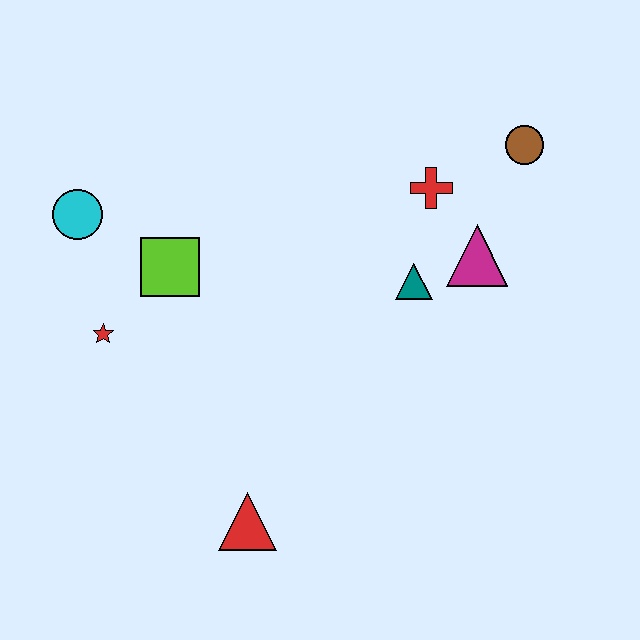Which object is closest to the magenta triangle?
The teal triangle is closest to the magenta triangle.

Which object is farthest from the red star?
The brown circle is farthest from the red star.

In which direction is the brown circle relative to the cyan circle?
The brown circle is to the right of the cyan circle.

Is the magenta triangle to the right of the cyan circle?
Yes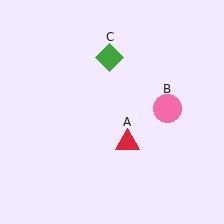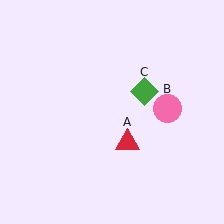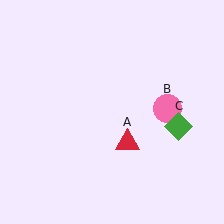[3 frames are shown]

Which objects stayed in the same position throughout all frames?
Red triangle (object A) and pink circle (object B) remained stationary.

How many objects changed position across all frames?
1 object changed position: green diamond (object C).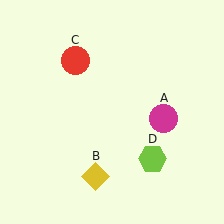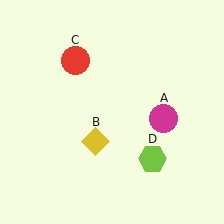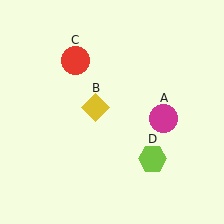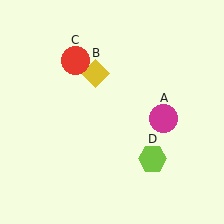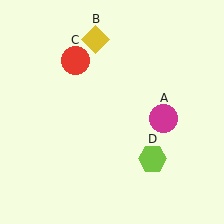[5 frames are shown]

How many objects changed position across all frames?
1 object changed position: yellow diamond (object B).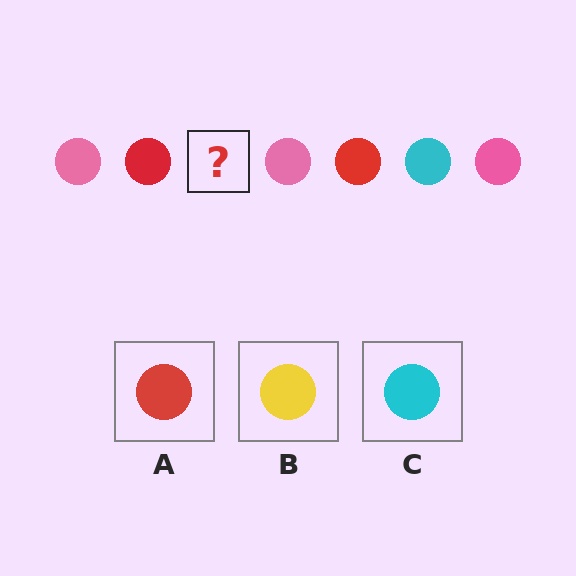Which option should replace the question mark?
Option C.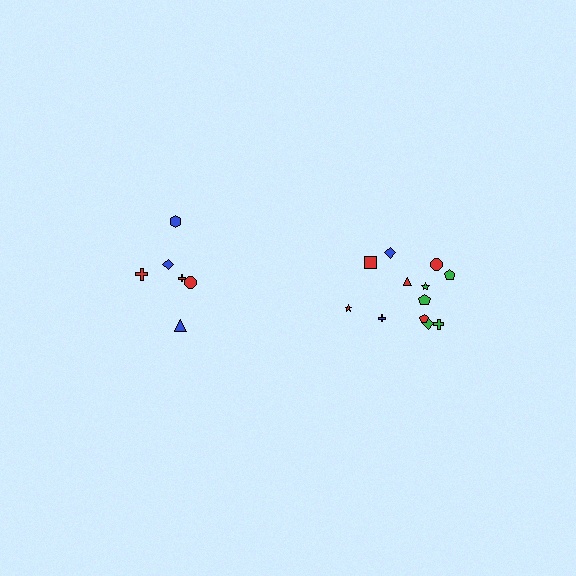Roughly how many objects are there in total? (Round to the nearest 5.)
Roughly 20 objects in total.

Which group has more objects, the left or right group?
The right group.